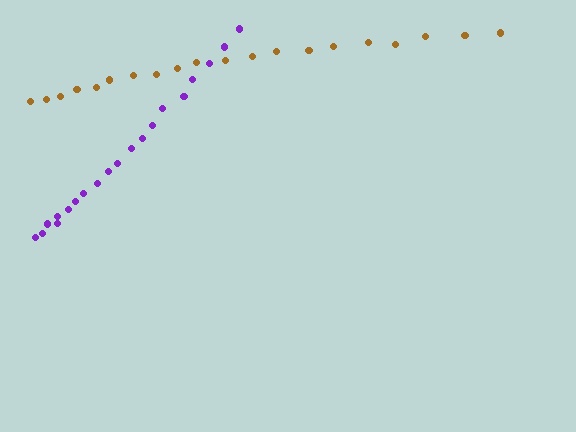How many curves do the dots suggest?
There are 2 distinct paths.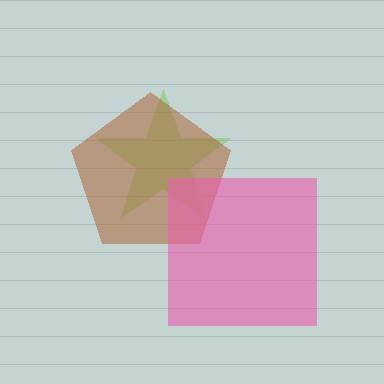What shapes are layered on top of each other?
The layered shapes are: a lime star, a brown pentagon, a pink square.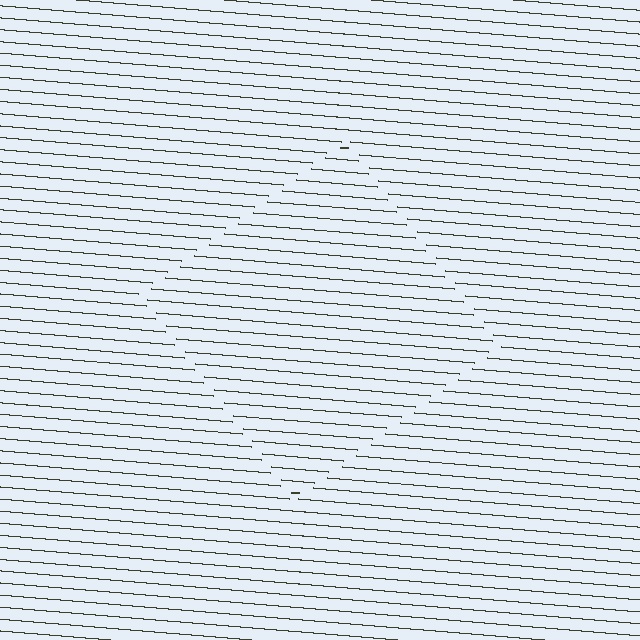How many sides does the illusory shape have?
4 sides — the line-ends trace a square.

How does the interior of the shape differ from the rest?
The interior of the shape contains the same grating, shifted by half a period — the contour is defined by the phase discontinuity where line-ends from the inner and outer gratings abut.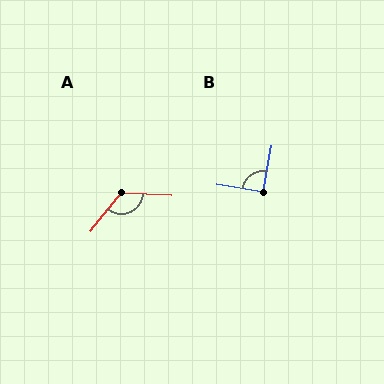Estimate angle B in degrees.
Approximately 91 degrees.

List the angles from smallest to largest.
B (91°), A (125°).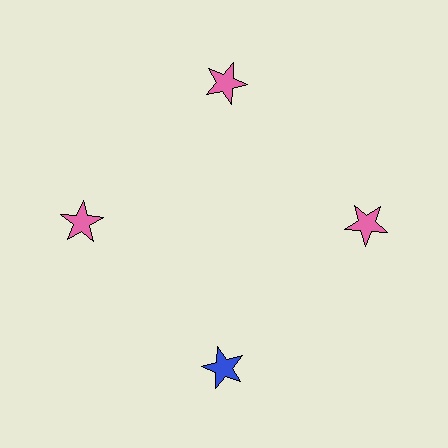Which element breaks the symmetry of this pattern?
The blue star at roughly the 6 o'clock position breaks the symmetry. All other shapes are pink stars.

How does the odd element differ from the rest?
It has a different color: blue instead of pink.